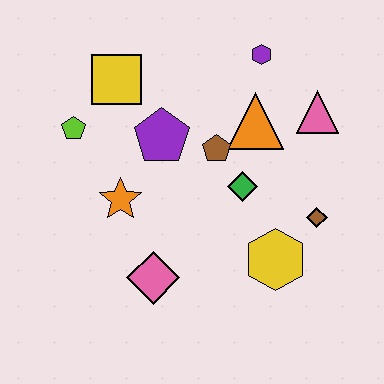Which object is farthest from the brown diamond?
The lime pentagon is farthest from the brown diamond.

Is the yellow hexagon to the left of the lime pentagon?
No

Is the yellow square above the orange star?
Yes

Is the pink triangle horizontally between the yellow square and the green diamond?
No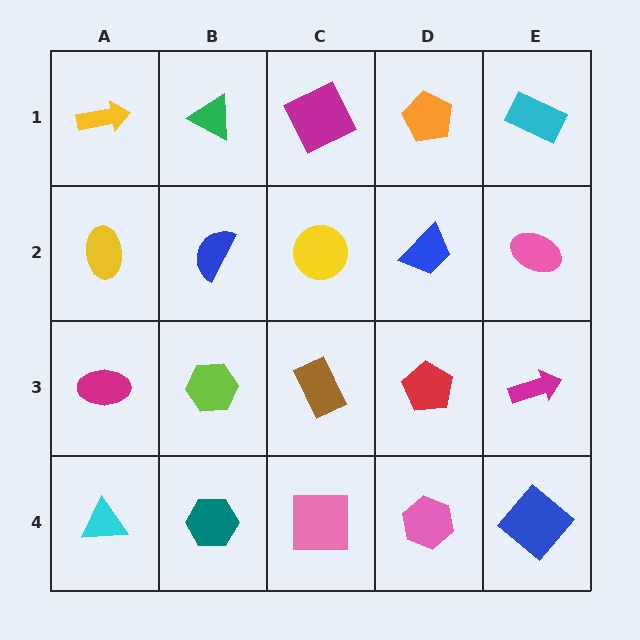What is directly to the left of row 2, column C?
A blue semicircle.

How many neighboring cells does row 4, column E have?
2.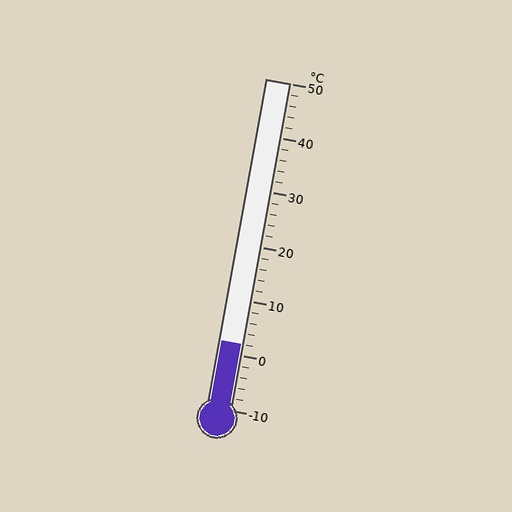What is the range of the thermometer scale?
The thermometer scale ranges from -10°C to 50°C.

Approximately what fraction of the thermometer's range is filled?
The thermometer is filled to approximately 20% of its range.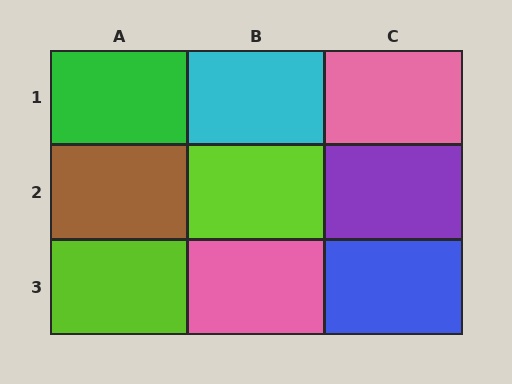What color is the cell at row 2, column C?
Purple.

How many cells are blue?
1 cell is blue.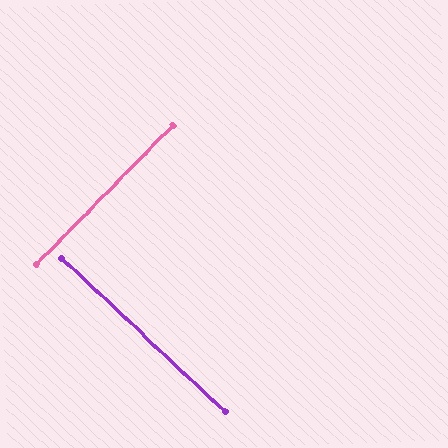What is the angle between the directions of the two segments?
Approximately 89 degrees.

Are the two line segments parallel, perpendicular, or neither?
Perpendicular — they meet at approximately 89°.